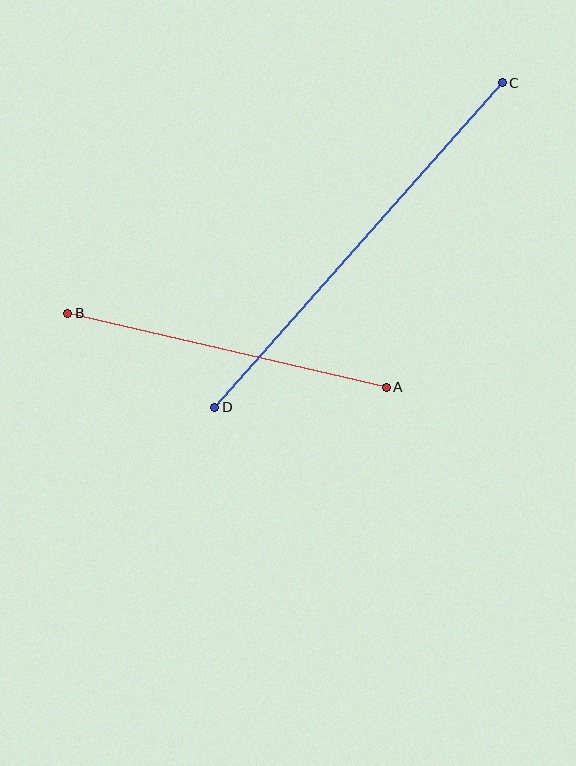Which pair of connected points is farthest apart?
Points C and D are farthest apart.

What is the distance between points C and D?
The distance is approximately 434 pixels.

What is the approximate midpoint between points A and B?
The midpoint is at approximately (227, 350) pixels.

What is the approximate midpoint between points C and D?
The midpoint is at approximately (358, 245) pixels.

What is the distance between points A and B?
The distance is approximately 327 pixels.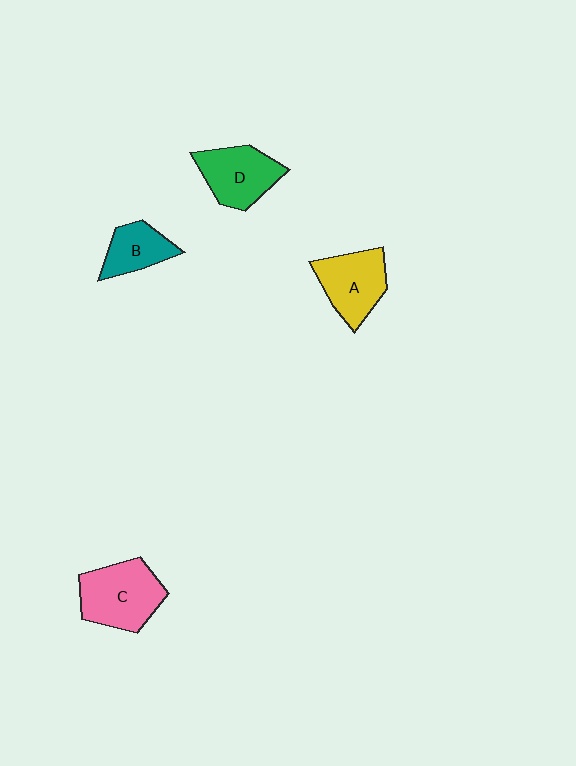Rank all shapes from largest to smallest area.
From largest to smallest: C (pink), A (yellow), D (green), B (teal).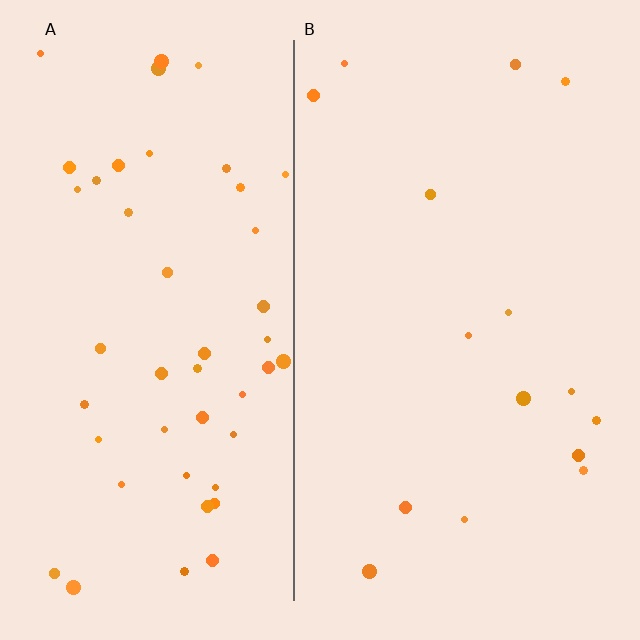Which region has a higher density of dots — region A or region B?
A (the left).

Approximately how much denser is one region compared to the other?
Approximately 3.1× — region A over region B.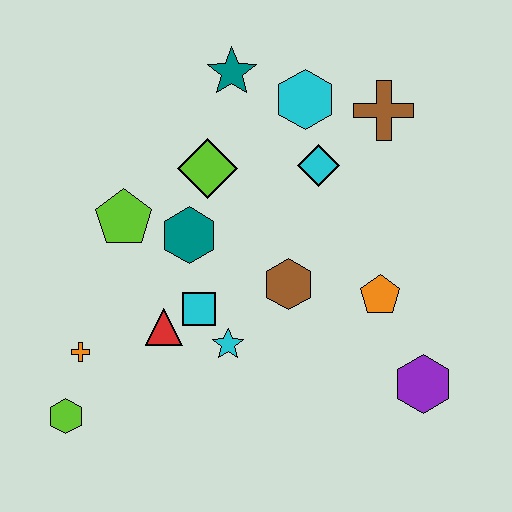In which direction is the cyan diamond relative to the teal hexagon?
The cyan diamond is to the right of the teal hexagon.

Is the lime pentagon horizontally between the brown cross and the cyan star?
No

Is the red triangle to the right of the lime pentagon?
Yes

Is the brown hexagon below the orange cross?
No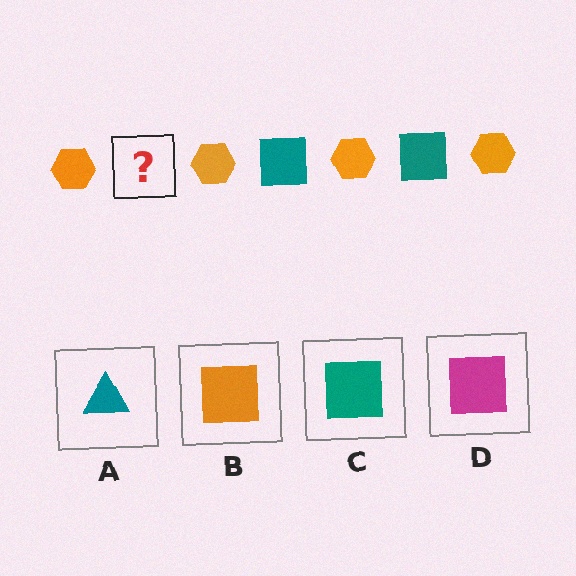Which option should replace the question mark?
Option C.